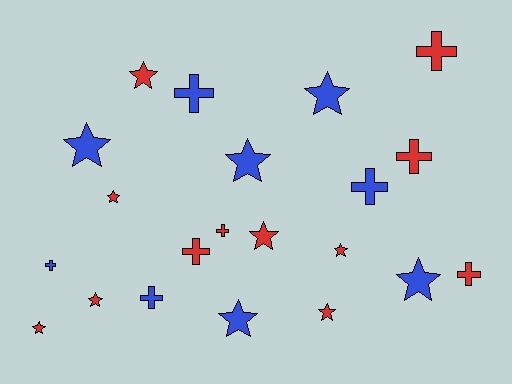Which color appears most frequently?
Red, with 12 objects.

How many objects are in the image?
There are 21 objects.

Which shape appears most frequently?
Star, with 12 objects.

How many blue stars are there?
There are 5 blue stars.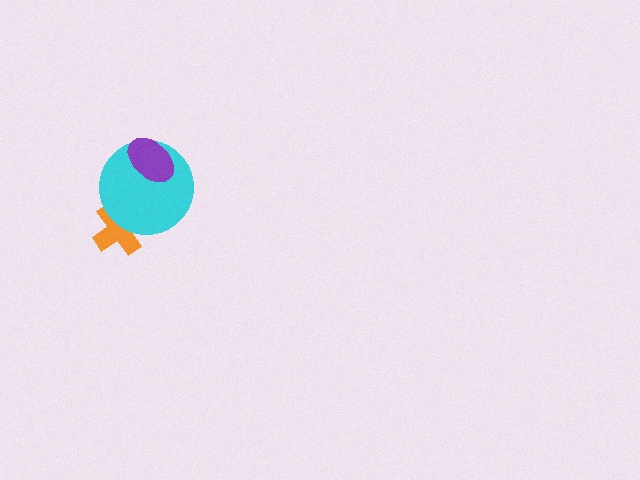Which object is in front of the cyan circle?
The purple ellipse is in front of the cyan circle.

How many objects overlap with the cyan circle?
2 objects overlap with the cyan circle.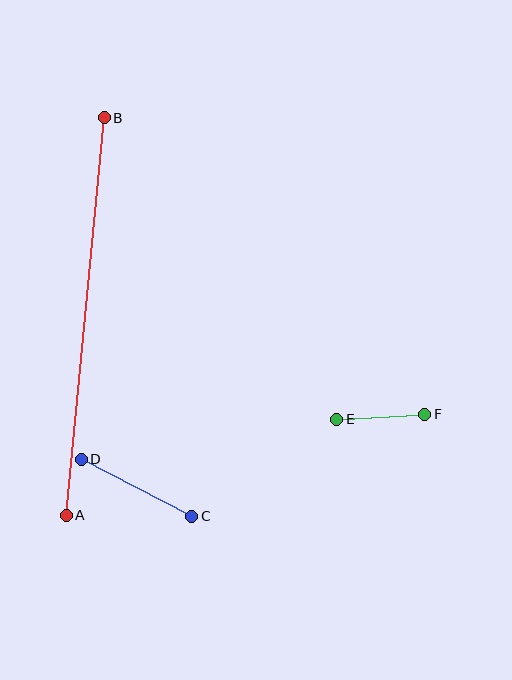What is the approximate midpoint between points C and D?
The midpoint is at approximately (137, 488) pixels.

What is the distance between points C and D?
The distance is approximately 124 pixels.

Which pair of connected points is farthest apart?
Points A and B are farthest apart.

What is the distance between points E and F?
The distance is approximately 88 pixels.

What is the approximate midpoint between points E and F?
The midpoint is at approximately (381, 417) pixels.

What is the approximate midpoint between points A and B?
The midpoint is at approximately (85, 317) pixels.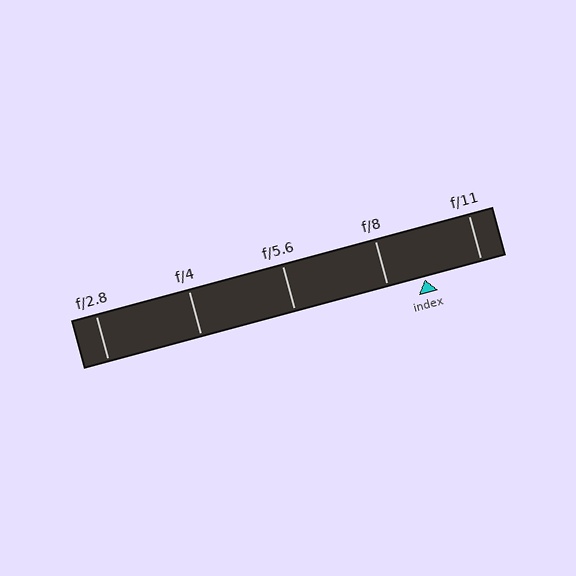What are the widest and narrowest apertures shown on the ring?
The widest aperture shown is f/2.8 and the narrowest is f/11.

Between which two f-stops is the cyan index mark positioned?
The index mark is between f/8 and f/11.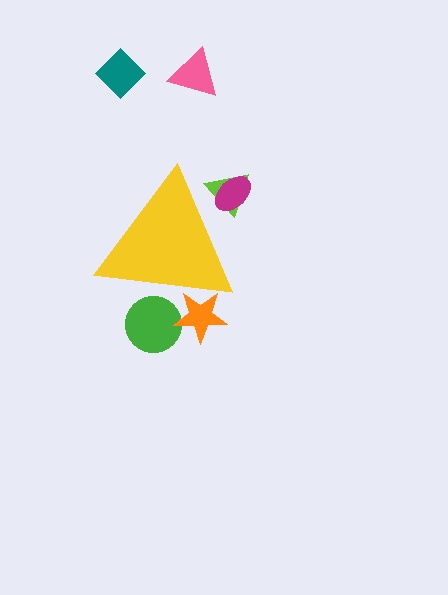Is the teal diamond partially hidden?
No, the teal diamond is fully visible.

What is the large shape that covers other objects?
A yellow triangle.